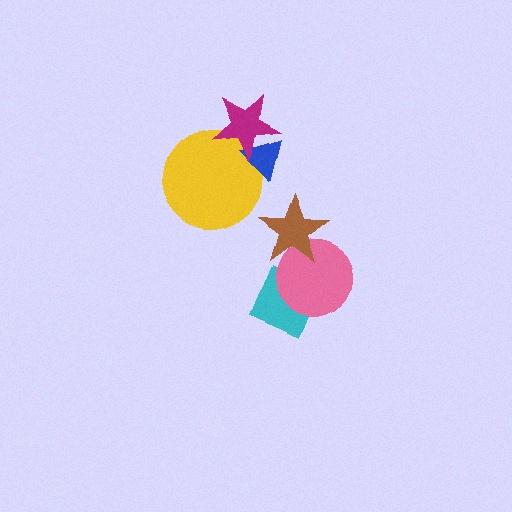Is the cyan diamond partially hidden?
Yes, it is partially covered by another shape.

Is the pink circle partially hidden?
Yes, it is partially covered by another shape.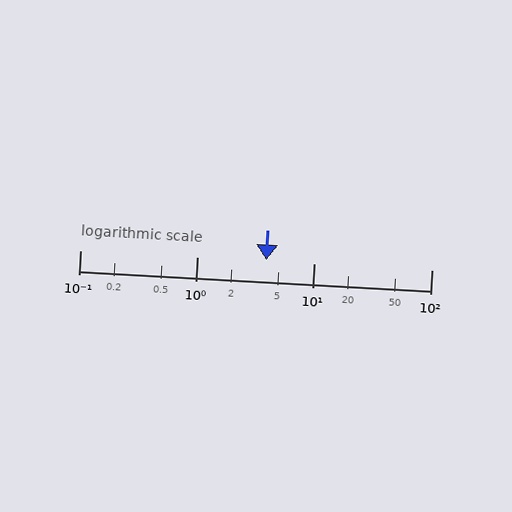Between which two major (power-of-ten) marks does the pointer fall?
The pointer is between 1 and 10.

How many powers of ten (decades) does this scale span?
The scale spans 3 decades, from 0.1 to 100.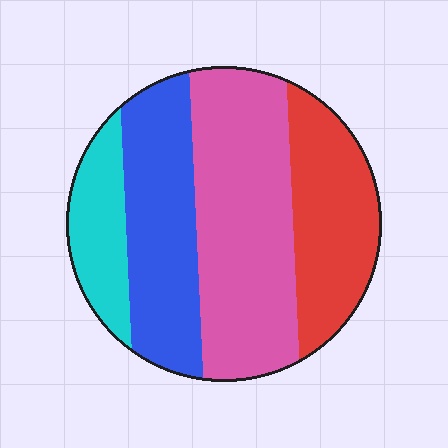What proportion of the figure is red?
Red covers 23% of the figure.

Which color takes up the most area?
Pink, at roughly 40%.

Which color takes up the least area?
Cyan, at roughly 15%.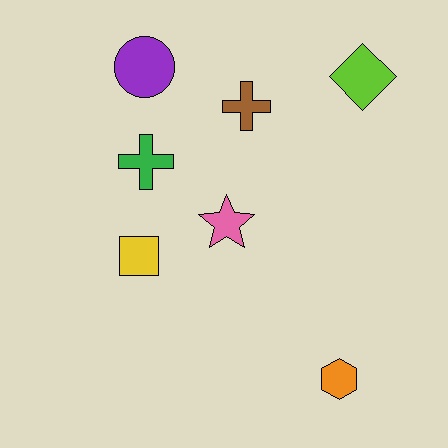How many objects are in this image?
There are 7 objects.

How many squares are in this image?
There is 1 square.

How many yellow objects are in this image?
There is 1 yellow object.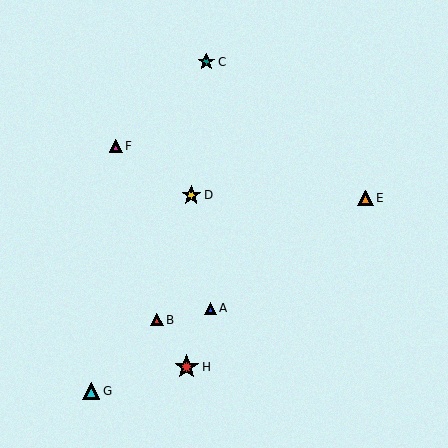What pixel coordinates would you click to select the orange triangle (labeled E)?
Click at (365, 198) to select the orange triangle E.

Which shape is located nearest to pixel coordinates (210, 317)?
The blue triangle (labeled A) at (210, 308) is nearest to that location.